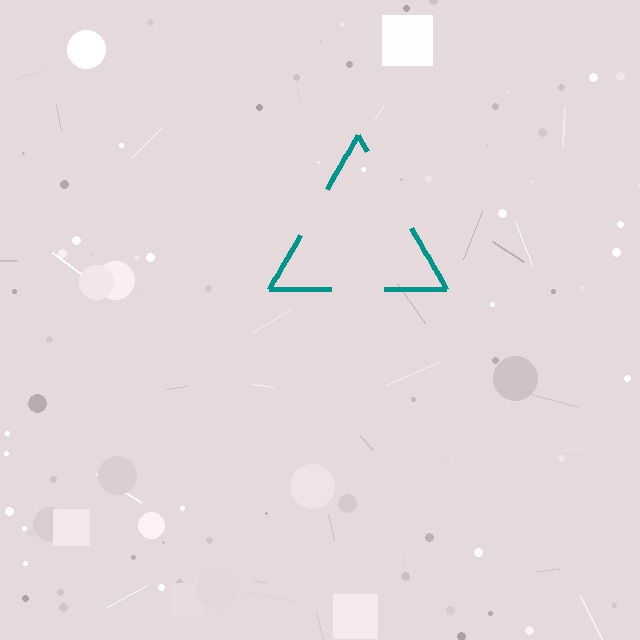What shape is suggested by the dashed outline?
The dashed outline suggests a triangle.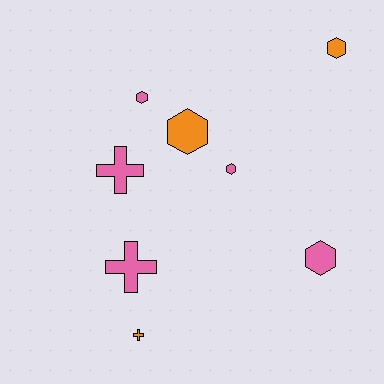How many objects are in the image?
There are 8 objects.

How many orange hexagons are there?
There are 2 orange hexagons.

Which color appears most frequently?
Pink, with 5 objects.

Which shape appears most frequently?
Hexagon, with 5 objects.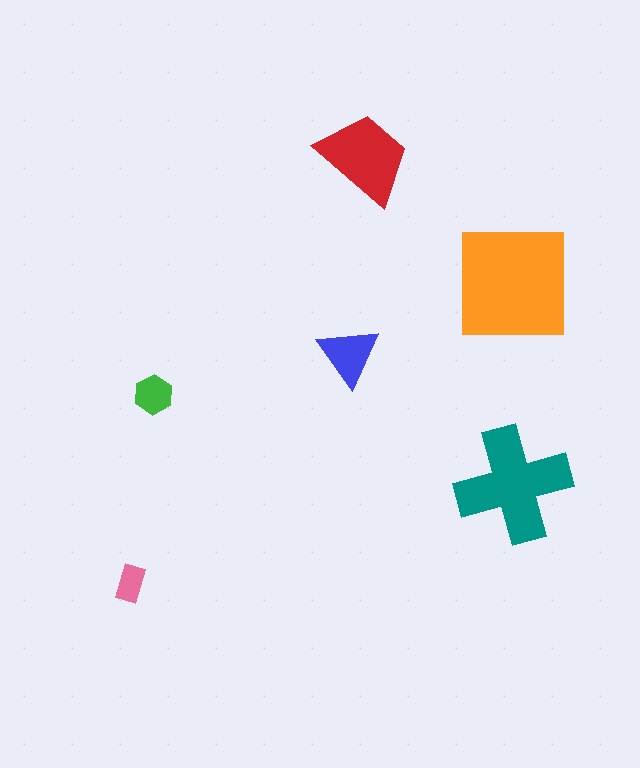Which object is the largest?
The orange square.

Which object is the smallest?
The pink rectangle.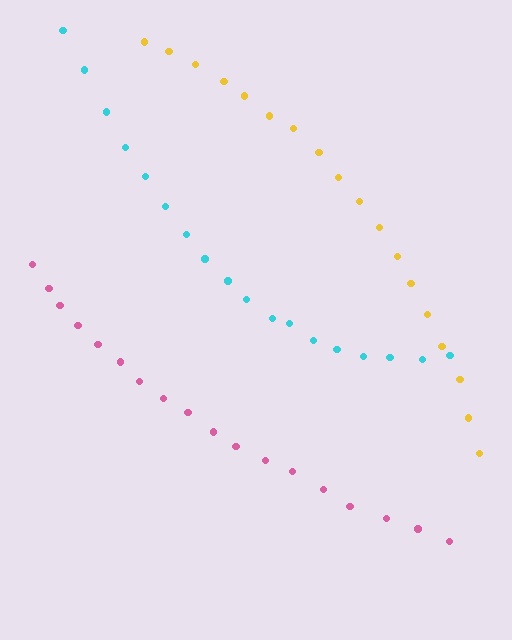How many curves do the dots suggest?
There are 3 distinct paths.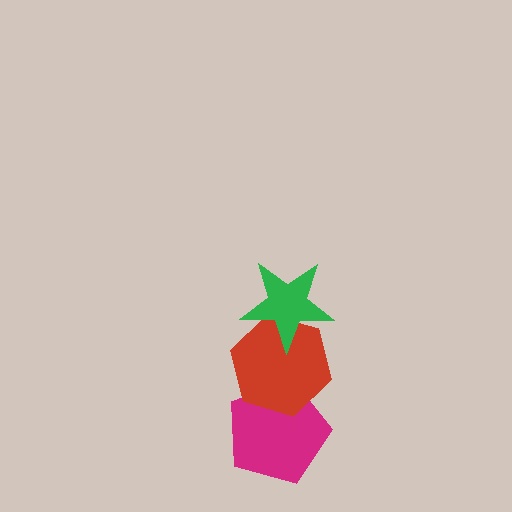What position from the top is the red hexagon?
The red hexagon is 2nd from the top.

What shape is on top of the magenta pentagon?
The red hexagon is on top of the magenta pentagon.